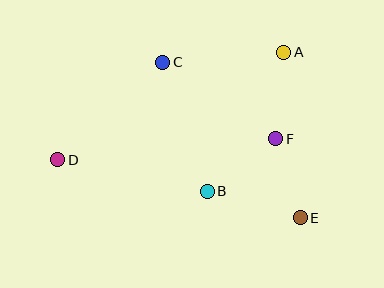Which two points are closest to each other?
Points E and F are closest to each other.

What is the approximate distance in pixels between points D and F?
The distance between D and F is approximately 219 pixels.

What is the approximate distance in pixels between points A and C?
The distance between A and C is approximately 121 pixels.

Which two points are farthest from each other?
Points A and D are farthest from each other.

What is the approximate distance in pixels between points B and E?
The distance between B and E is approximately 97 pixels.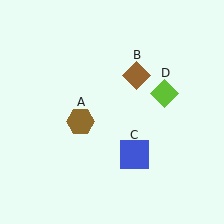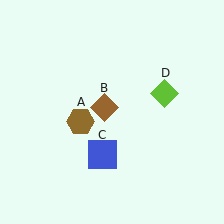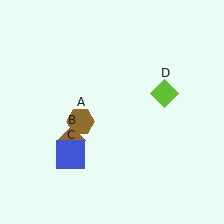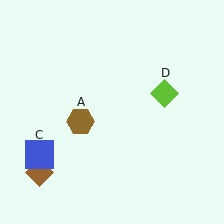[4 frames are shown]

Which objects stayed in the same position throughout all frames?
Brown hexagon (object A) and lime diamond (object D) remained stationary.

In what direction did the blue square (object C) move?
The blue square (object C) moved left.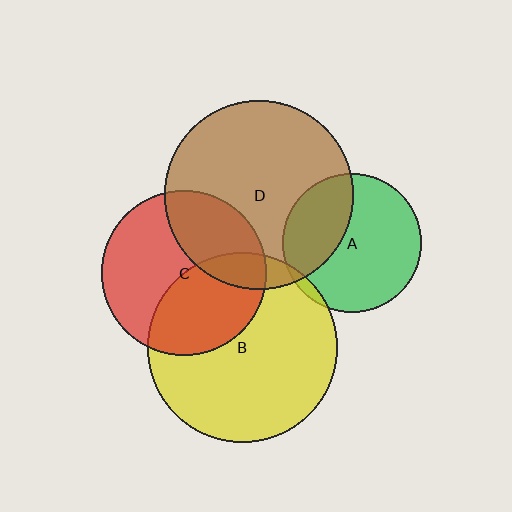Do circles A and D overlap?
Yes.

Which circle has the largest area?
Circle B (yellow).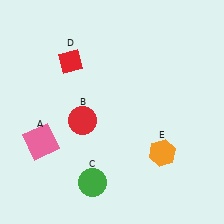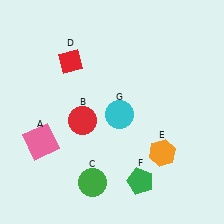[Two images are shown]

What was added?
A green pentagon (F), a cyan circle (G) were added in Image 2.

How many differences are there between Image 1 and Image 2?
There are 2 differences between the two images.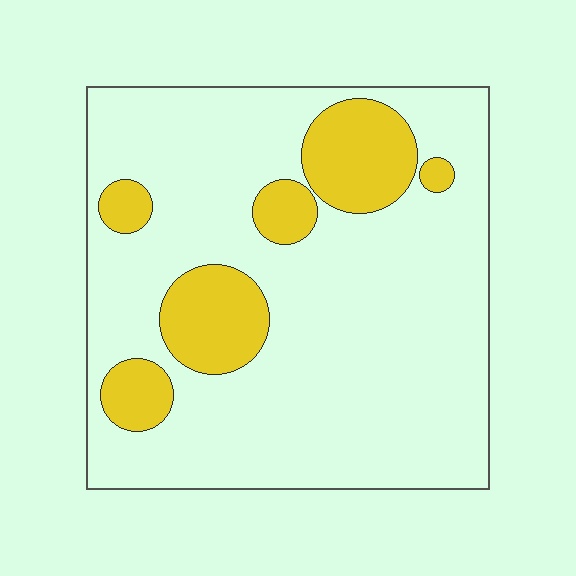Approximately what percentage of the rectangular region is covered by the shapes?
Approximately 20%.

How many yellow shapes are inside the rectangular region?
6.